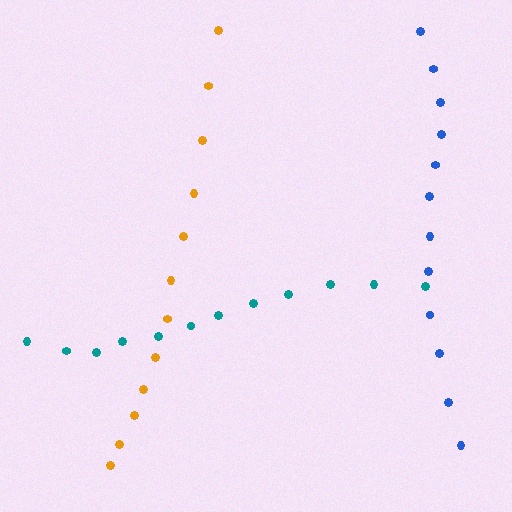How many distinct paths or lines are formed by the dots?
There are 3 distinct paths.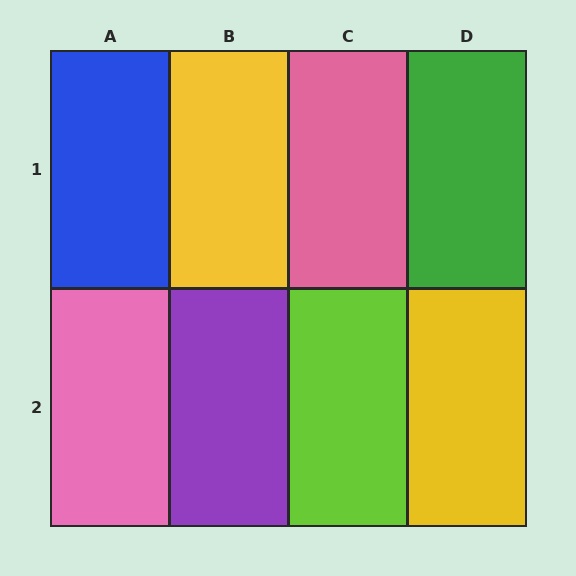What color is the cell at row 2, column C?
Lime.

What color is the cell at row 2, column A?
Pink.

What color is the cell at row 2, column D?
Yellow.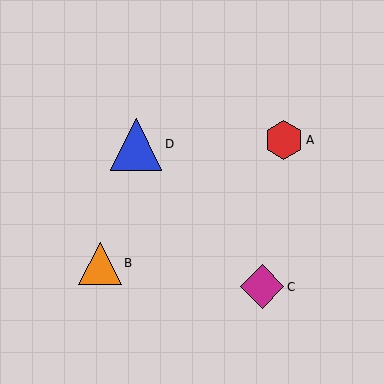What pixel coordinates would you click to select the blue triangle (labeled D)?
Click at (136, 144) to select the blue triangle D.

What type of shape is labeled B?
Shape B is an orange triangle.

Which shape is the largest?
The blue triangle (labeled D) is the largest.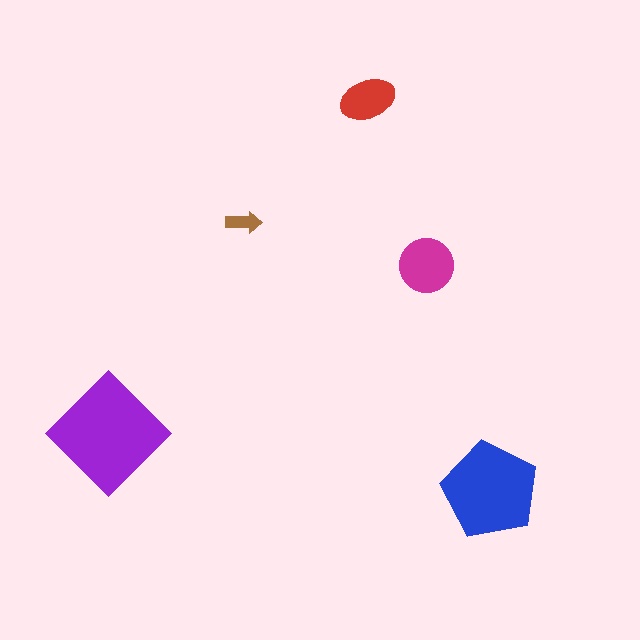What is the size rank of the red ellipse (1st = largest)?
4th.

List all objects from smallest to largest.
The brown arrow, the red ellipse, the magenta circle, the blue pentagon, the purple diamond.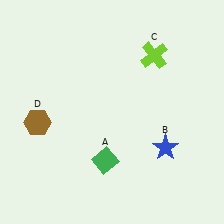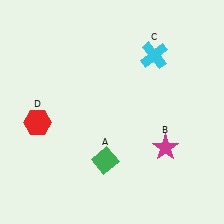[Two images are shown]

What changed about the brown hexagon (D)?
In Image 1, D is brown. In Image 2, it changed to red.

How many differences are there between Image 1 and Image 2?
There are 3 differences between the two images.